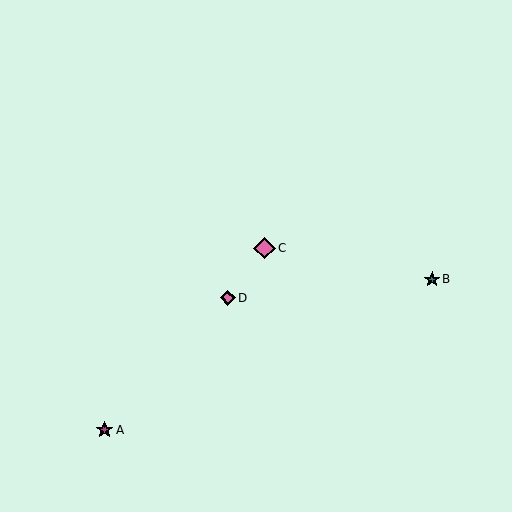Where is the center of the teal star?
The center of the teal star is at (432, 279).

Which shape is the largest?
The pink diamond (labeled C) is the largest.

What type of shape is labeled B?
Shape B is a teal star.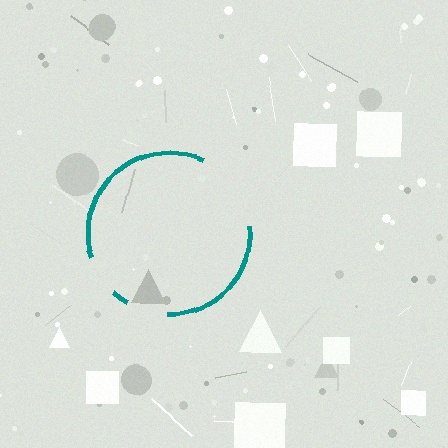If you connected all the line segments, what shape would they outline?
They would outline a circle.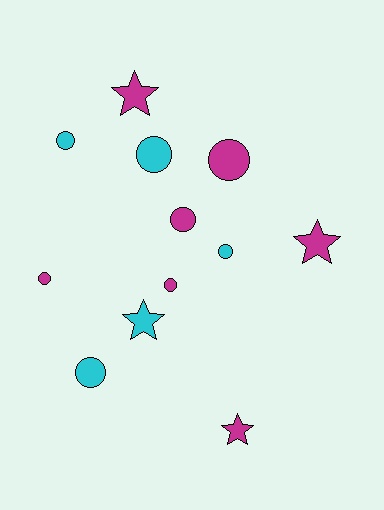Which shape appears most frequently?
Circle, with 8 objects.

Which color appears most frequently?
Magenta, with 7 objects.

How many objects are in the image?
There are 12 objects.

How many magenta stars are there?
There are 3 magenta stars.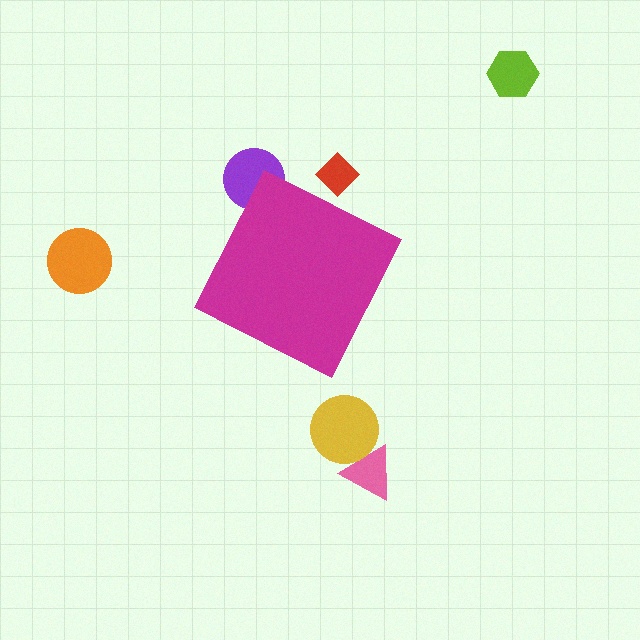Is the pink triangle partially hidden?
No, the pink triangle is fully visible.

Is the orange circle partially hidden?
No, the orange circle is fully visible.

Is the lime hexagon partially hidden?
No, the lime hexagon is fully visible.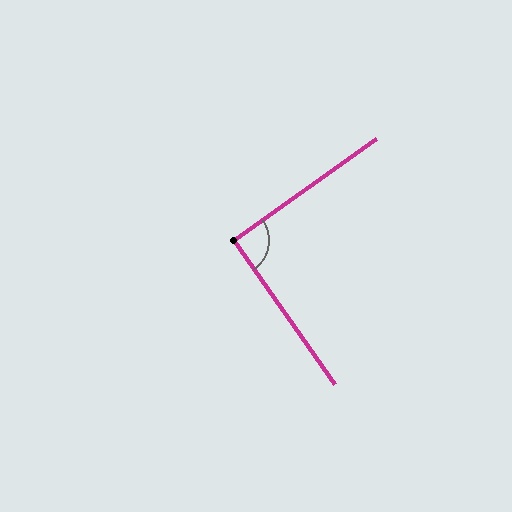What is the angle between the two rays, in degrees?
Approximately 91 degrees.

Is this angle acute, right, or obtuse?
It is approximately a right angle.